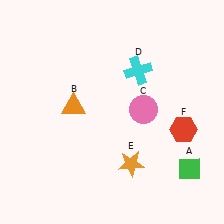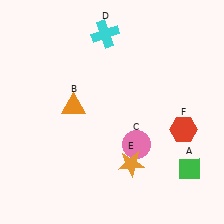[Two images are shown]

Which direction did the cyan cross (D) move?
The cyan cross (D) moved up.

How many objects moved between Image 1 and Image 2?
2 objects moved between the two images.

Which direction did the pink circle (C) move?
The pink circle (C) moved down.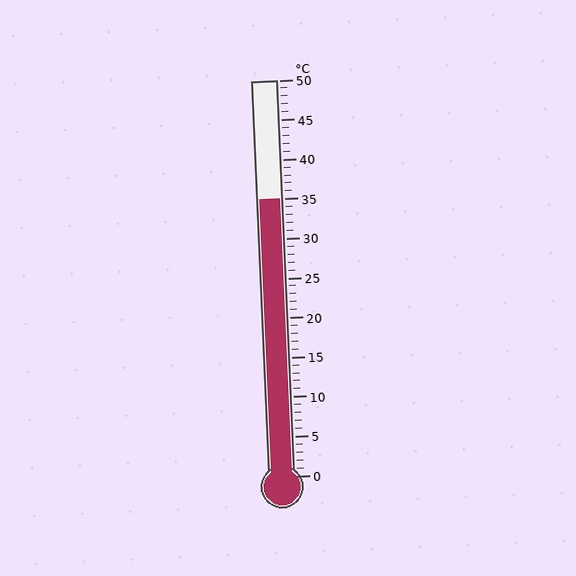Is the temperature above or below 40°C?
The temperature is below 40°C.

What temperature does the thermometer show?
The thermometer shows approximately 35°C.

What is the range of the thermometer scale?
The thermometer scale ranges from 0°C to 50°C.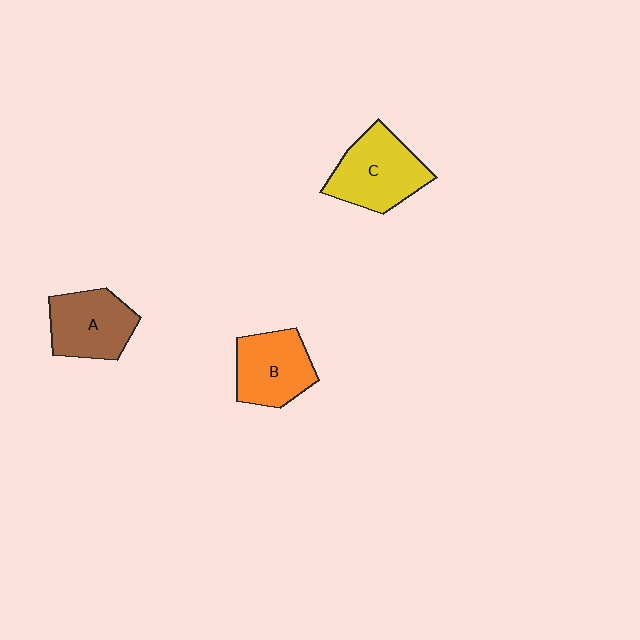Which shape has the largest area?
Shape C (yellow).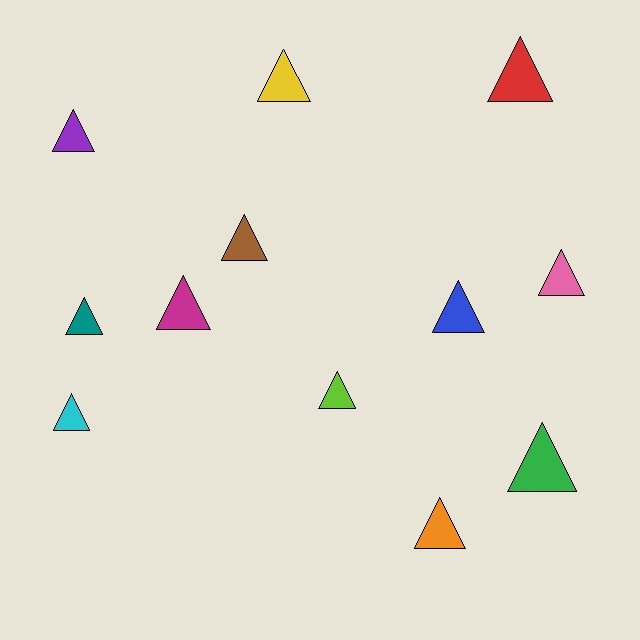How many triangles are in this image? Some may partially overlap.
There are 12 triangles.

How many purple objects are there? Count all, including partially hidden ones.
There is 1 purple object.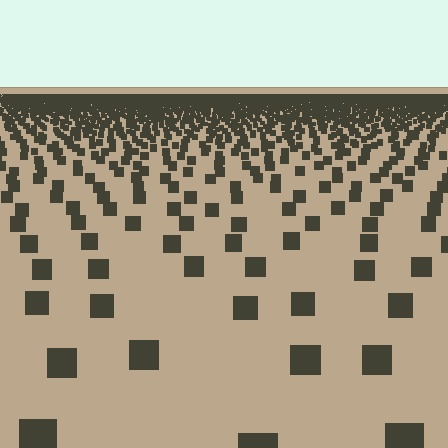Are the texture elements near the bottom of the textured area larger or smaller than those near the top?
Larger. Near the bottom, elements are closer to the viewer and appear at a bigger on-screen size.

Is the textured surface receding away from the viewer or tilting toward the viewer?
The surface is receding away from the viewer. Texture elements get smaller and denser toward the top.